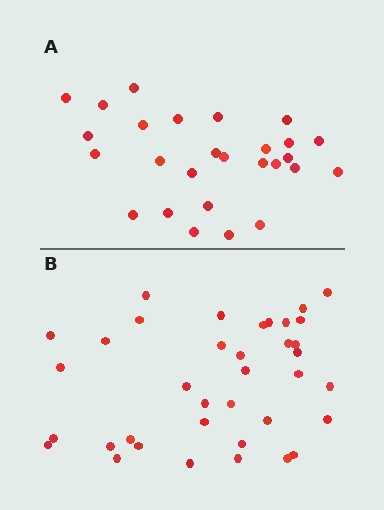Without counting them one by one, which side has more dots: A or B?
Region B (the bottom region) has more dots.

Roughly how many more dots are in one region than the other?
Region B has roughly 10 or so more dots than region A.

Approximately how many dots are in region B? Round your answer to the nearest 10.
About 40 dots. (The exact count is 37, which rounds to 40.)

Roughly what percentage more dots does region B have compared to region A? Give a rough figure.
About 35% more.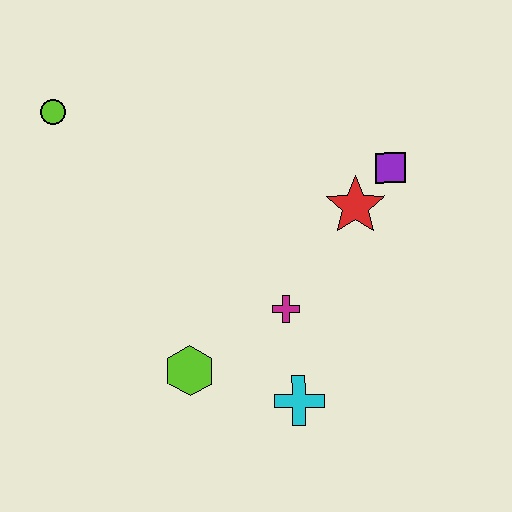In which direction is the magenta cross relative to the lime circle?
The magenta cross is to the right of the lime circle.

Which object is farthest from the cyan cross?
The lime circle is farthest from the cyan cross.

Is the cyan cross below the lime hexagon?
Yes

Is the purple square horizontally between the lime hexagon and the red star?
No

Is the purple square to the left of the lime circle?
No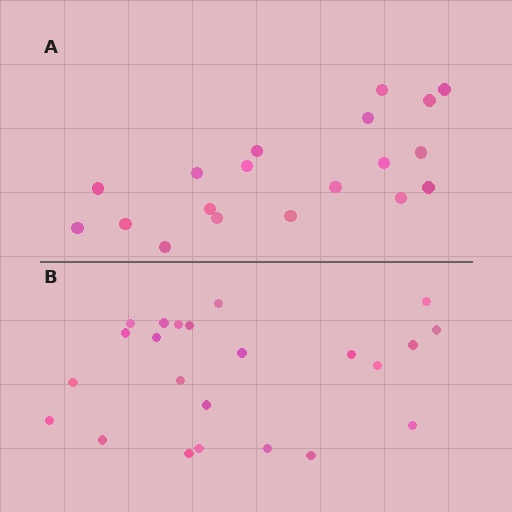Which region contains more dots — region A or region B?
Region B (the bottom region) has more dots.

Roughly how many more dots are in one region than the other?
Region B has about 4 more dots than region A.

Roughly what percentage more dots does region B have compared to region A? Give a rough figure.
About 20% more.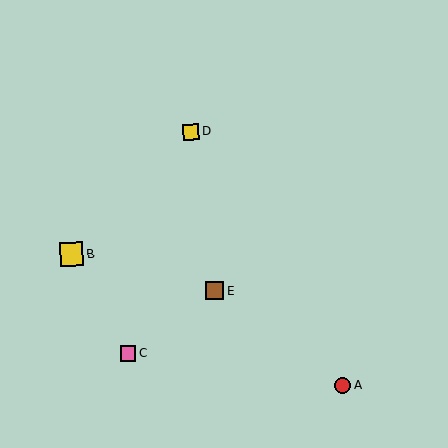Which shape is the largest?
The yellow square (labeled B) is the largest.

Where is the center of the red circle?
The center of the red circle is at (342, 385).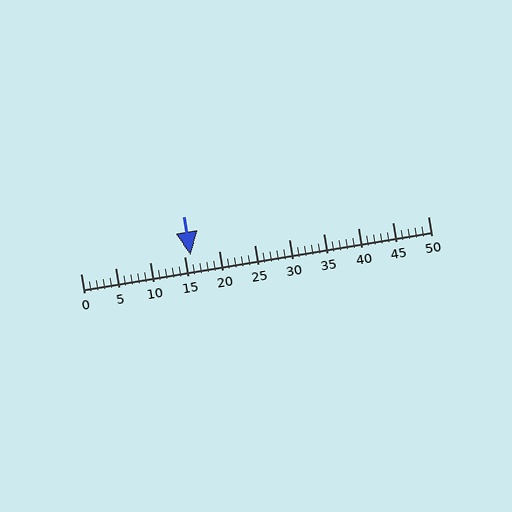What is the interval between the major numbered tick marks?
The major tick marks are spaced 5 units apart.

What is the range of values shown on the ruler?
The ruler shows values from 0 to 50.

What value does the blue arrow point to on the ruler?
The blue arrow points to approximately 16.